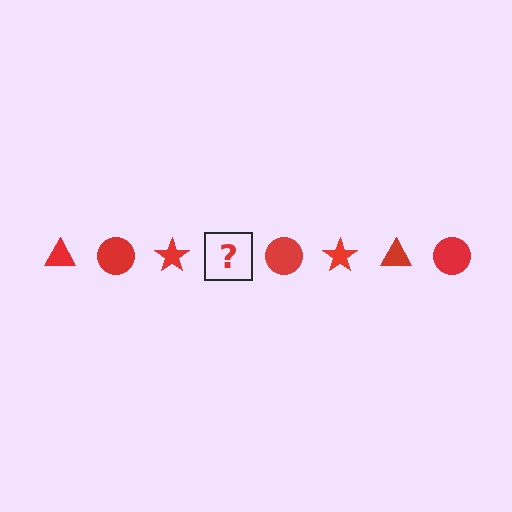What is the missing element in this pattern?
The missing element is a red triangle.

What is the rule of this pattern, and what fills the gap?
The rule is that the pattern cycles through triangle, circle, star shapes in red. The gap should be filled with a red triangle.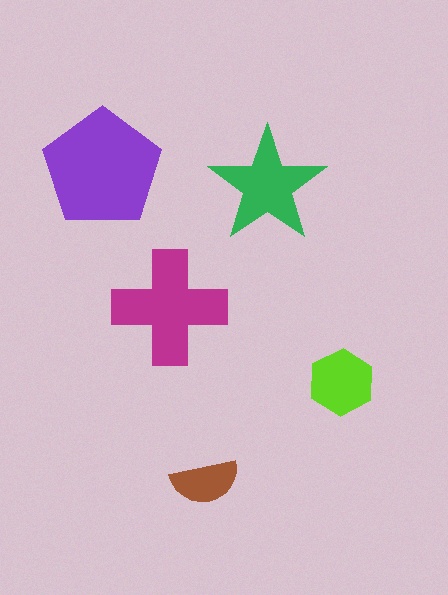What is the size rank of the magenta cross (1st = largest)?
2nd.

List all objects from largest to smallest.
The purple pentagon, the magenta cross, the green star, the lime hexagon, the brown semicircle.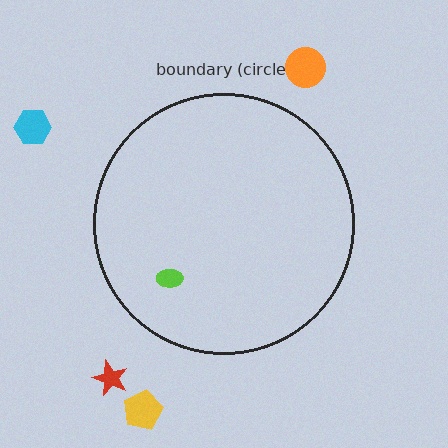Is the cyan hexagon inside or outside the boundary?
Outside.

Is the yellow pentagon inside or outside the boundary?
Outside.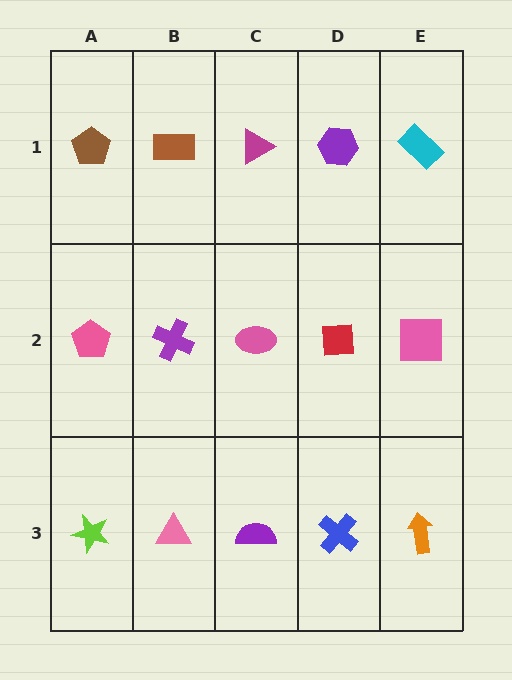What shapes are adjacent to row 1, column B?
A purple cross (row 2, column B), a brown pentagon (row 1, column A), a magenta triangle (row 1, column C).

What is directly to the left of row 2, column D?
A pink ellipse.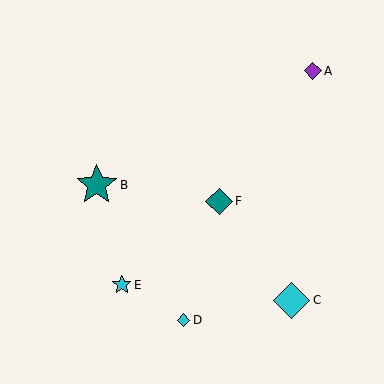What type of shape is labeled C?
Shape C is a cyan diamond.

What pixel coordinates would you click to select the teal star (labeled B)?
Click at (97, 185) to select the teal star B.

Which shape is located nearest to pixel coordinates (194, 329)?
The cyan diamond (labeled D) at (184, 320) is nearest to that location.